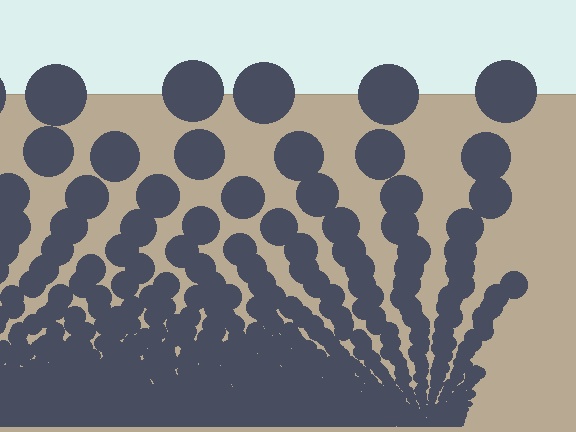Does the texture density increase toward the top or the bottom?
Density increases toward the bottom.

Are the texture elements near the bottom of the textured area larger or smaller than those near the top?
Smaller. The gradient is inverted — elements near the bottom are smaller and denser.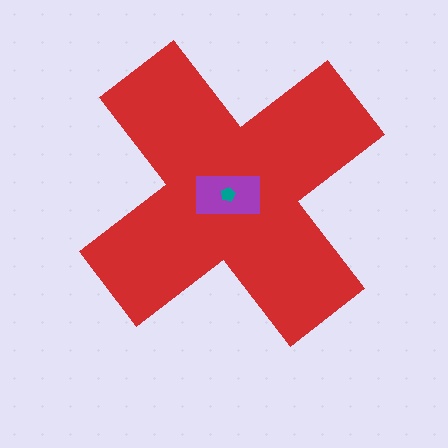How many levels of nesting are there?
3.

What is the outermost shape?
The red cross.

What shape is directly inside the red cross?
The purple rectangle.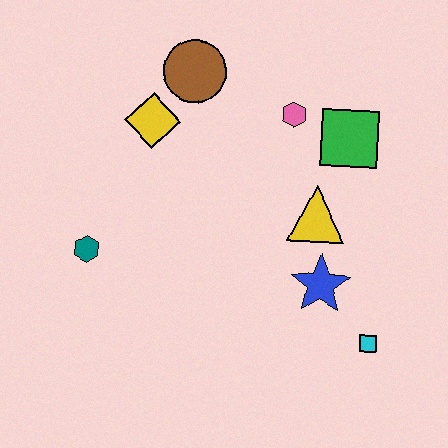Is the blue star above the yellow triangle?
No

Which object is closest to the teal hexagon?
The yellow diamond is closest to the teal hexagon.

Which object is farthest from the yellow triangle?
The teal hexagon is farthest from the yellow triangle.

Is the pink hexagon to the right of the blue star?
No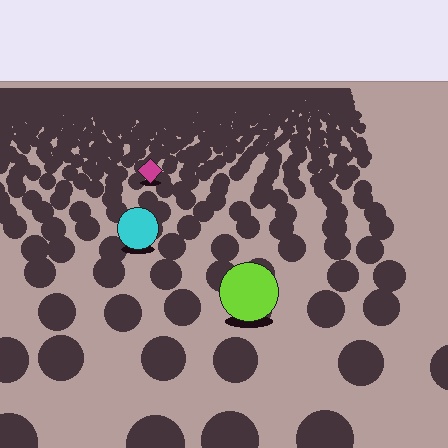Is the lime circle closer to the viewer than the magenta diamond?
Yes. The lime circle is closer — you can tell from the texture gradient: the ground texture is coarser near it.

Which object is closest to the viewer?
The lime circle is closest. The texture marks near it are larger and more spread out.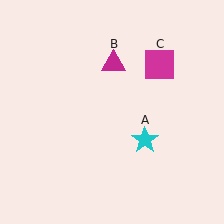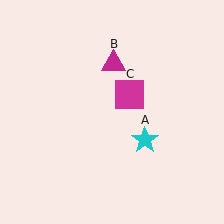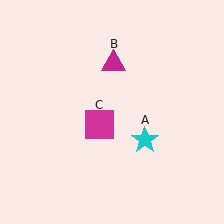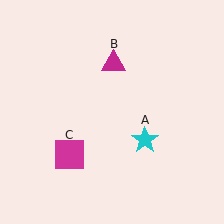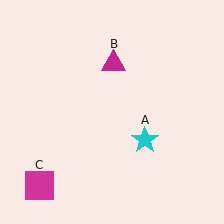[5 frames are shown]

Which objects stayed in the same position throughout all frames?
Cyan star (object A) and magenta triangle (object B) remained stationary.